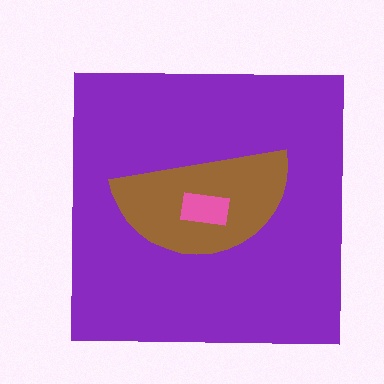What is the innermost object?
The pink rectangle.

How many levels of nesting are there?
3.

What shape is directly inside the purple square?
The brown semicircle.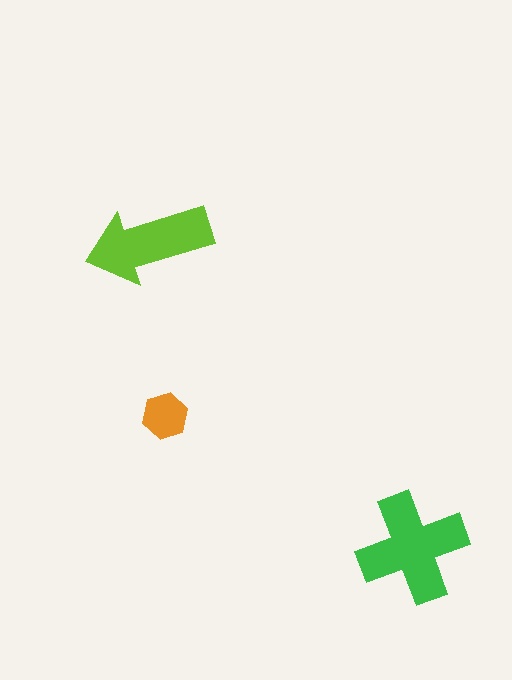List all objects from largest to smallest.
The green cross, the lime arrow, the orange hexagon.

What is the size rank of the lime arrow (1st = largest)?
2nd.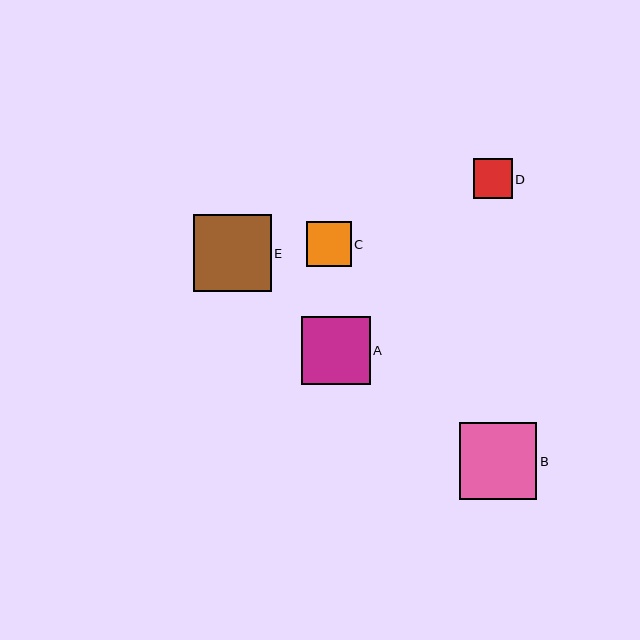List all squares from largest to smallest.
From largest to smallest: E, B, A, C, D.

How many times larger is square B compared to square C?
Square B is approximately 1.7 times the size of square C.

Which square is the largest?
Square E is the largest with a size of approximately 77 pixels.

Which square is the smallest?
Square D is the smallest with a size of approximately 39 pixels.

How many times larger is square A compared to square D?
Square A is approximately 1.8 times the size of square D.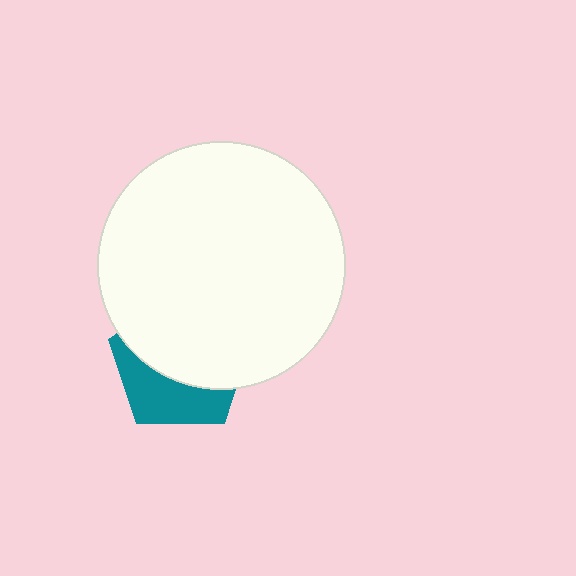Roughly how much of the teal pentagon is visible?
A small part of it is visible (roughly 38%).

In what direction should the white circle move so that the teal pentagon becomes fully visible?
The white circle should move up. That is the shortest direction to clear the overlap and leave the teal pentagon fully visible.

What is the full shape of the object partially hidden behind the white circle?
The partially hidden object is a teal pentagon.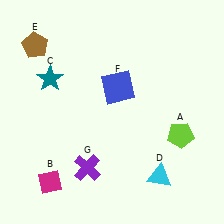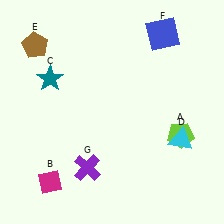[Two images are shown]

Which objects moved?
The objects that moved are: the cyan triangle (D), the blue square (F).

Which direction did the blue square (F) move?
The blue square (F) moved up.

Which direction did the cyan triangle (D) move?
The cyan triangle (D) moved up.